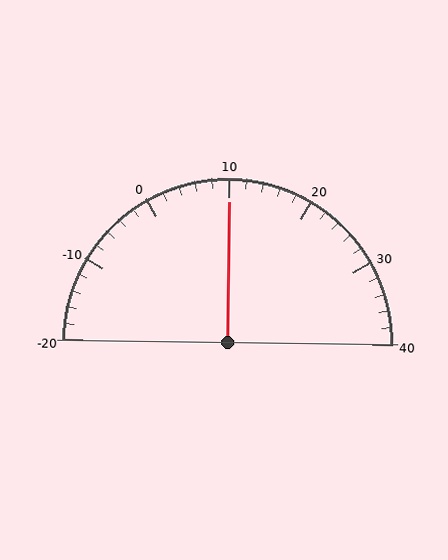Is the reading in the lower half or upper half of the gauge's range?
The reading is in the upper half of the range (-20 to 40).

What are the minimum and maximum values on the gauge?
The gauge ranges from -20 to 40.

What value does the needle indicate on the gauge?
The needle indicates approximately 10.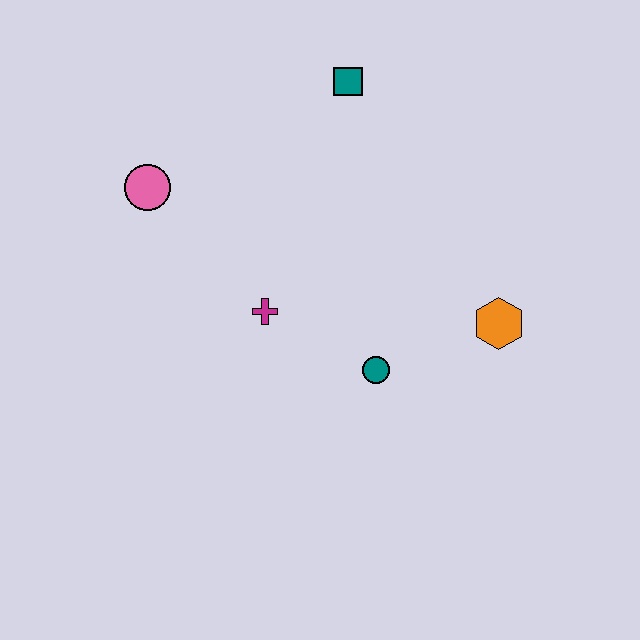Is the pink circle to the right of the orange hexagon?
No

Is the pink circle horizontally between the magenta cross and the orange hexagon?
No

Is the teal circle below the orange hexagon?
Yes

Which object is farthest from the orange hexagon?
The pink circle is farthest from the orange hexagon.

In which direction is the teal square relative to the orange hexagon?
The teal square is above the orange hexagon.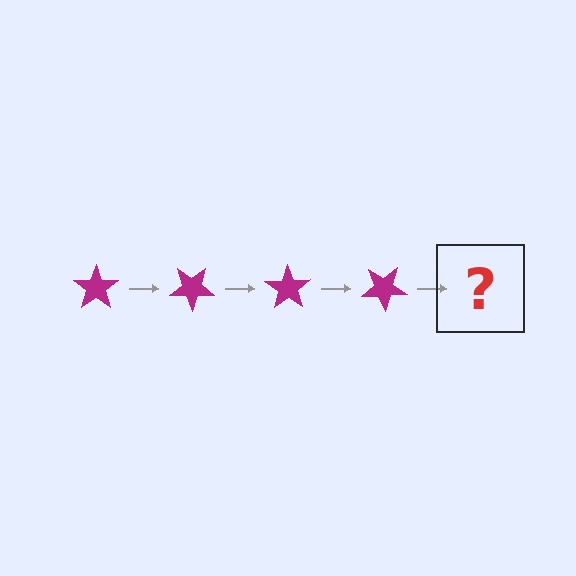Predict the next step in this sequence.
The next step is a magenta star rotated 140 degrees.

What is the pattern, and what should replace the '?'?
The pattern is that the star rotates 35 degrees each step. The '?' should be a magenta star rotated 140 degrees.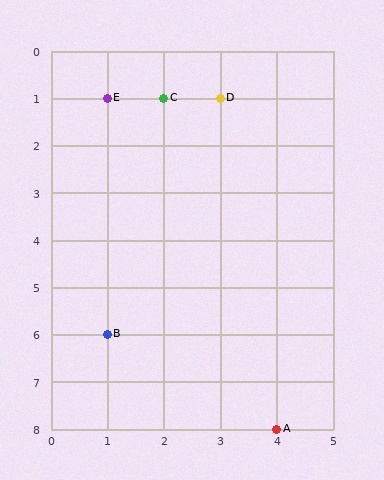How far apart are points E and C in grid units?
Points E and C are 1 column apart.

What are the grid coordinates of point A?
Point A is at grid coordinates (4, 8).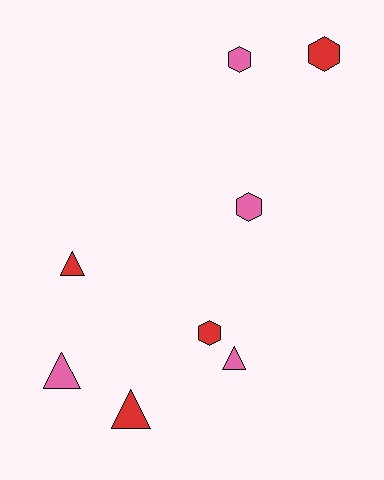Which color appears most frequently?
Red, with 4 objects.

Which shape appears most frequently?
Triangle, with 4 objects.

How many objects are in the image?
There are 8 objects.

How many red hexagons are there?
There are 2 red hexagons.